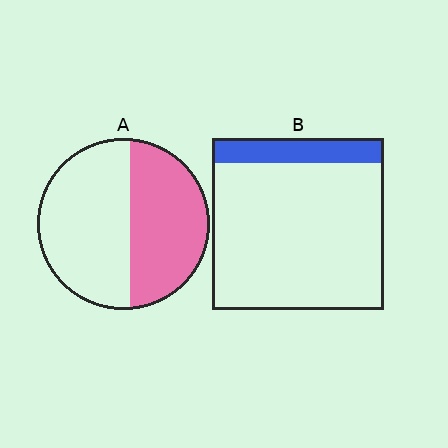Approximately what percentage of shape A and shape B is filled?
A is approximately 45% and B is approximately 15%.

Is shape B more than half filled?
No.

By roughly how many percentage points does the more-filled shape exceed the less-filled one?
By roughly 30 percentage points (A over B).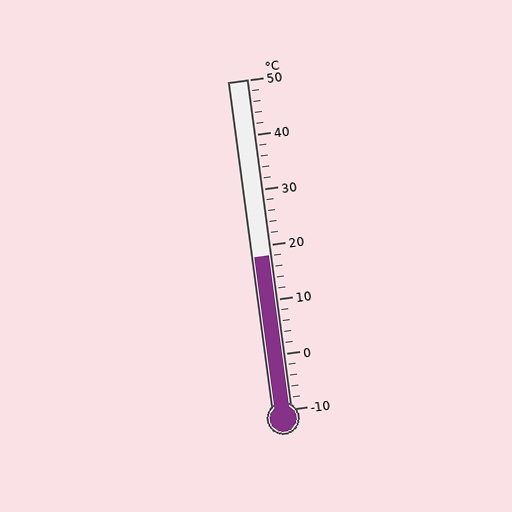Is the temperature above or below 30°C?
The temperature is below 30°C.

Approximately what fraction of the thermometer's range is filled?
The thermometer is filled to approximately 45% of its range.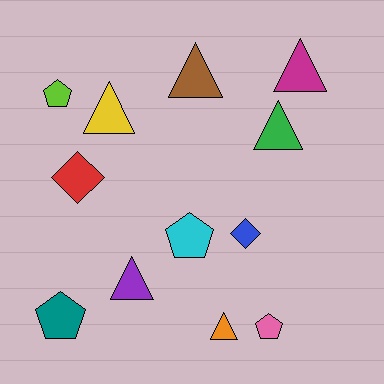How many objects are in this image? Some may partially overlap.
There are 12 objects.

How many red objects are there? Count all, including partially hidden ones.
There is 1 red object.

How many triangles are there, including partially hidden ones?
There are 6 triangles.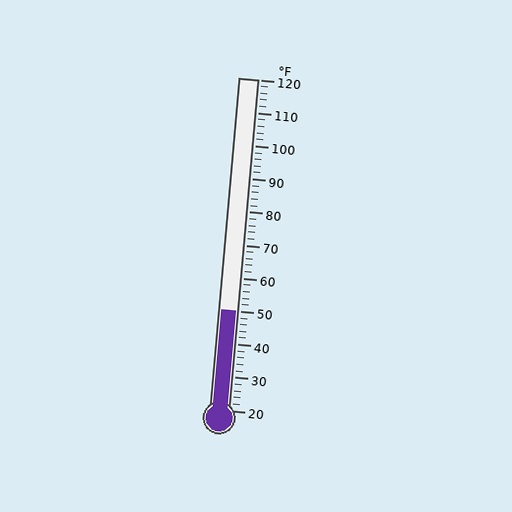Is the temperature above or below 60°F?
The temperature is below 60°F.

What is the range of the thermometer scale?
The thermometer scale ranges from 20°F to 120°F.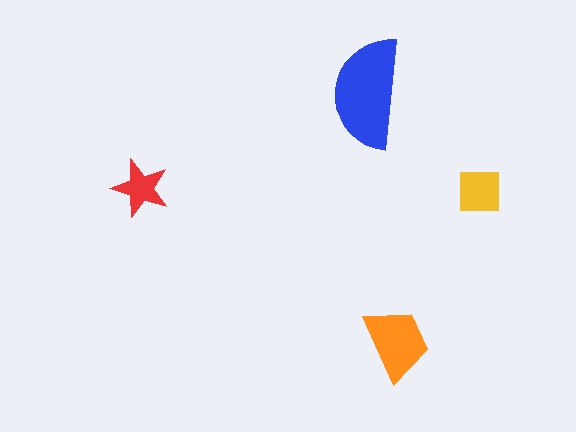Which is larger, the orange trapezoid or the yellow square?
The orange trapezoid.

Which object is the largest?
The blue semicircle.